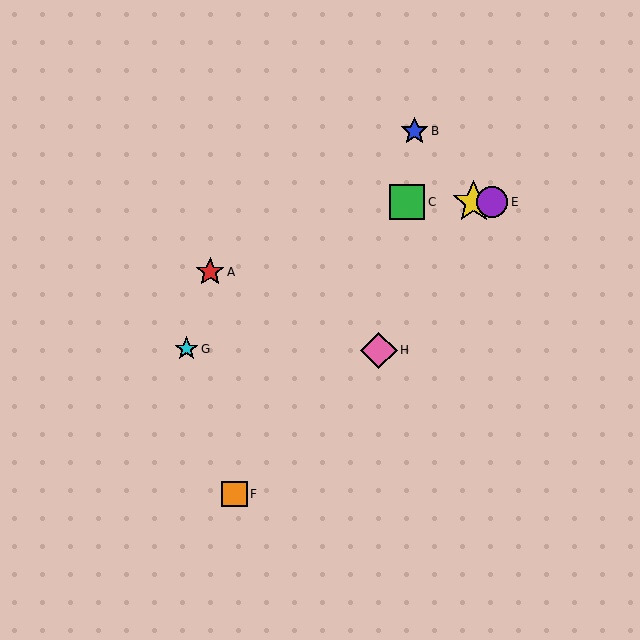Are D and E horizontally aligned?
Yes, both are at y≈202.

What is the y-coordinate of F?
Object F is at y≈494.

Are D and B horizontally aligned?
No, D is at y≈202 and B is at y≈131.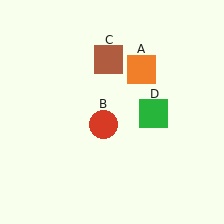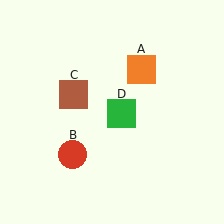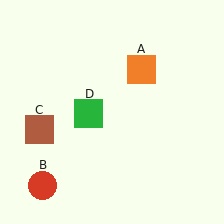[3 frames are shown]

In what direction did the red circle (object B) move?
The red circle (object B) moved down and to the left.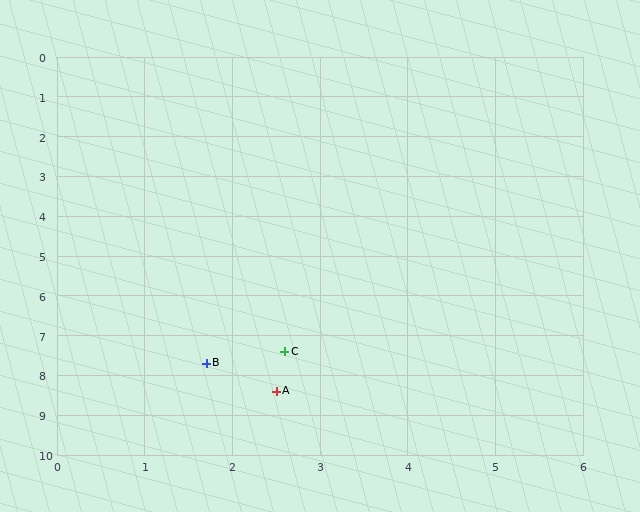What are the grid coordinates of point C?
Point C is at approximately (2.6, 7.4).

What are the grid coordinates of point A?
Point A is at approximately (2.5, 8.4).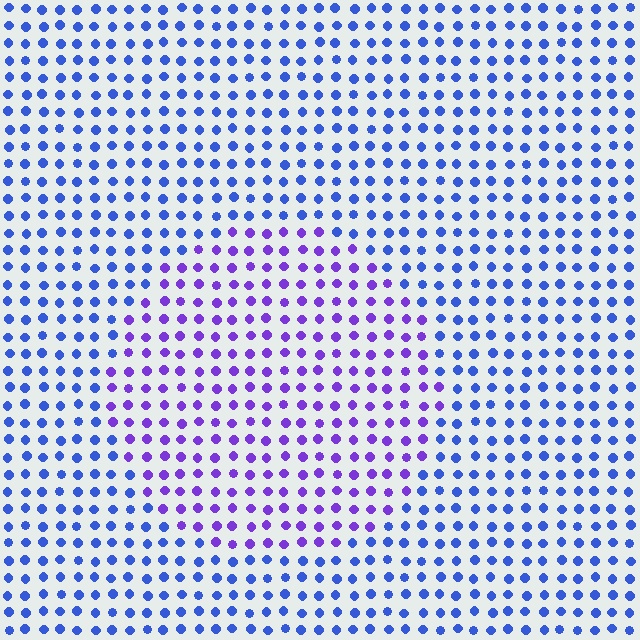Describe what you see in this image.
The image is filled with small blue elements in a uniform arrangement. A circle-shaped region is visible where the elements are tinted to a slightly different hue, forming a subtle color boundary.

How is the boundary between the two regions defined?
The boundary is defined purely by a slight shift in hue (about 39 degrees). Spacing, size, and orientation are identical on both sides.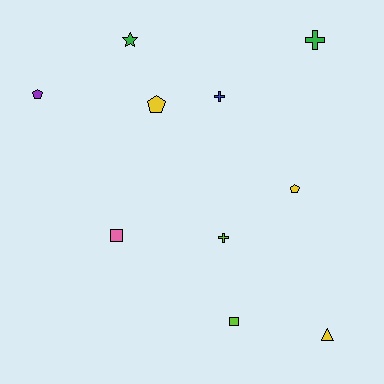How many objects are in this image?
There are 10 objects.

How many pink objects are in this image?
There is 1 pink object.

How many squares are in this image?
There are 2 squares.